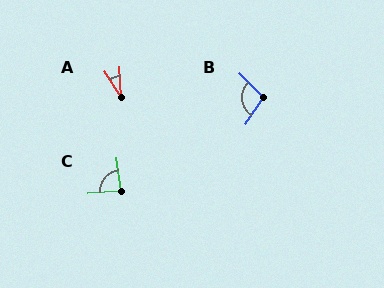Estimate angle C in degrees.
Approximately 87 degrees.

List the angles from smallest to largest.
A (31°), C (87°), B (103°).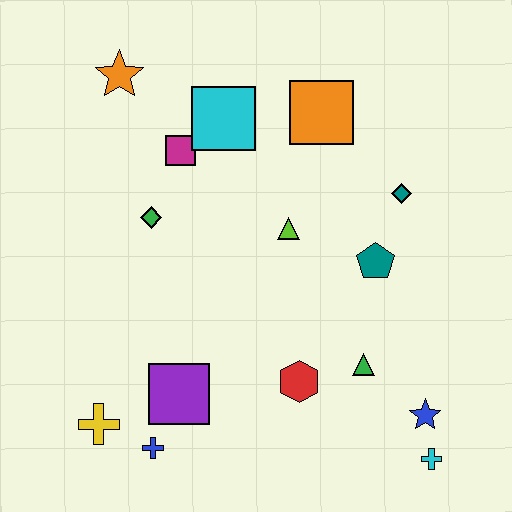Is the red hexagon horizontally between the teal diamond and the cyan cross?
No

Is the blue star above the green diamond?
No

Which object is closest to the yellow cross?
The blue cross is closest to the yellow cross.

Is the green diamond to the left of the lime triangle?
Yes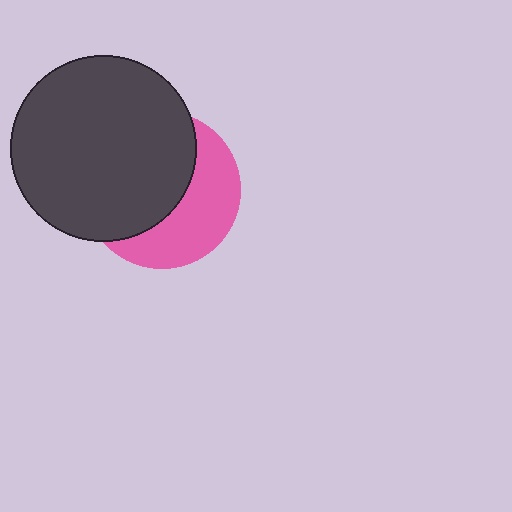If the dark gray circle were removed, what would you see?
You would see the complete pink circle.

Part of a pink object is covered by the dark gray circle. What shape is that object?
It is a circle.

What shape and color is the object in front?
The object in front is a dark gray circle.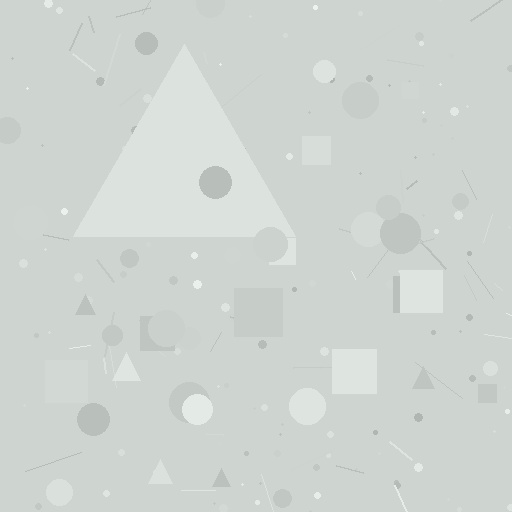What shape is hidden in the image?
A triangle is hidden in the image.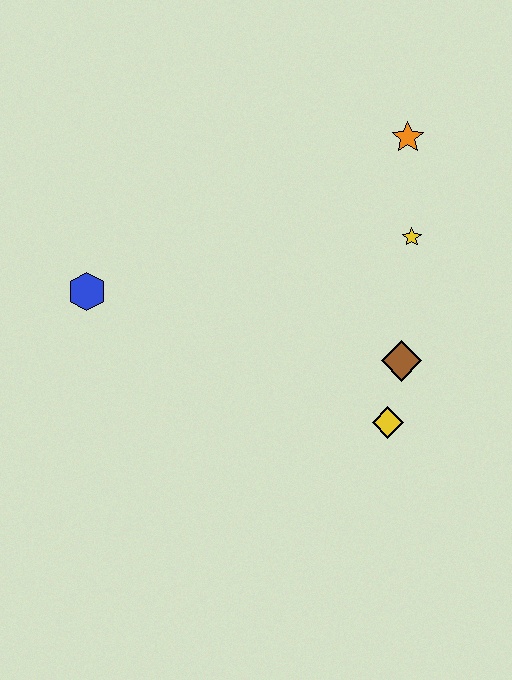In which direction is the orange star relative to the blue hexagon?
The orange star is to the right of the blue hexagon.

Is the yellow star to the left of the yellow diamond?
No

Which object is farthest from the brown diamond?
The blue hexagon is farthest from the brown diamond.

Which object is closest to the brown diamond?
The yellow diamond is closest to the brown diamond.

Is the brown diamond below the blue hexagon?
Yes